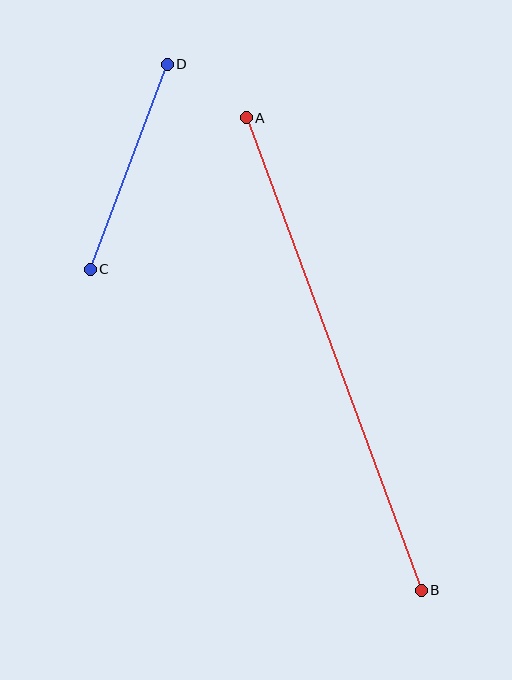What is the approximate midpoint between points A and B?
The midpoint is at approximately (334, 354) pixels.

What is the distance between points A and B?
The distance is approximately 504 pixels.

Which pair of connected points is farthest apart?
Points A and B are farthest apart.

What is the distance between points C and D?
The distance is approximately 219 pixels.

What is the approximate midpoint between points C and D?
The midpoint is at approximately (129, 167) pixels.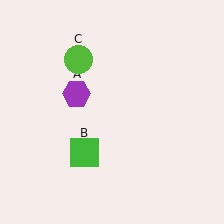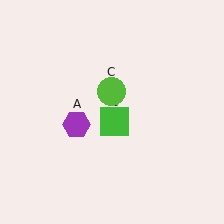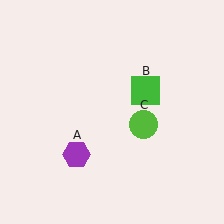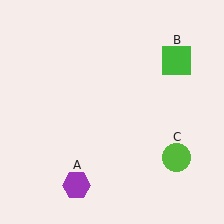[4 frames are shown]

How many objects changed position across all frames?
3 objects changed position: purple hexagon (object A), green square (object B), lime circle (object C).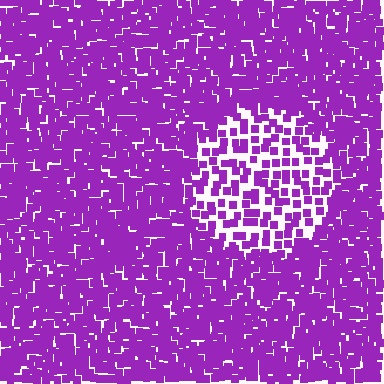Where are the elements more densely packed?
The elements are more densely packed outside the circle boundary.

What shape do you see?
I see a circle.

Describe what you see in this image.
The image contains small purple elements arranged at two different densities. A circle-shaped region is visible where the elements are less densely packed than the surrounding area.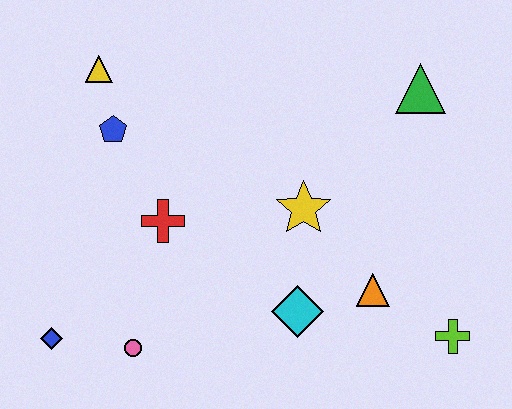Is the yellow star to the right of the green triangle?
No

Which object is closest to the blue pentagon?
The yellow triangle is closest to the blue pentagon.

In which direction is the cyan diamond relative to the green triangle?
The cyan diamond is below the green triangle.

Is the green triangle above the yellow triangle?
No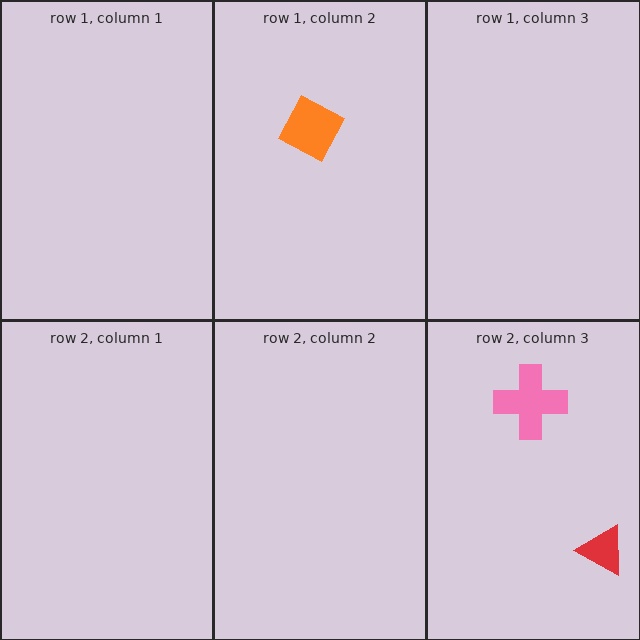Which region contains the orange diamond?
The row 1, column 2 region.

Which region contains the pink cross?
The row 2, column 3 region.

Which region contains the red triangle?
The row 2, column 3 region.